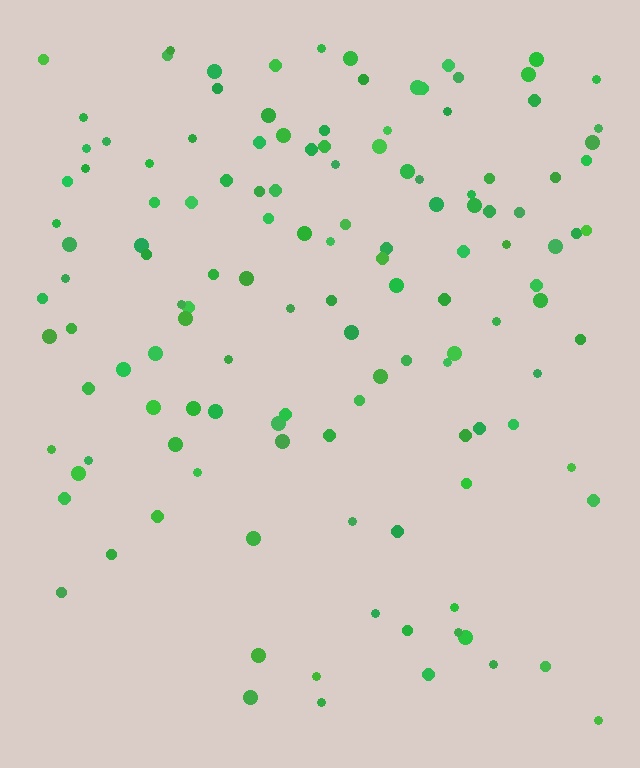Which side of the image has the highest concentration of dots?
The top.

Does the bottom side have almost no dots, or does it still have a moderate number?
Still a moderate number, just noticeably fewer than the top.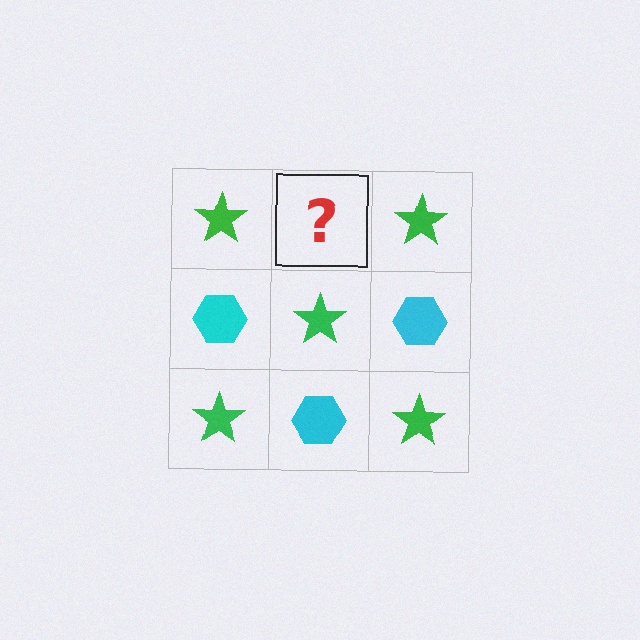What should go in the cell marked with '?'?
The missing cell should contain a cyan hexagon.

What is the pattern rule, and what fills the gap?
The rule is that it alternates green star and cyan hexagon in a checkerboard pattern. The gap should be filled with a cyan hexagon.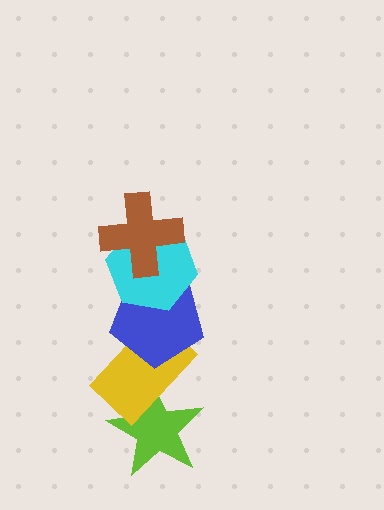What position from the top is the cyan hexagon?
The cyan hexagon is 2nd from the top.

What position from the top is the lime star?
The lime star is 5th from the top.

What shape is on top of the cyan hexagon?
The brown cross is on top of the cyan hexagon.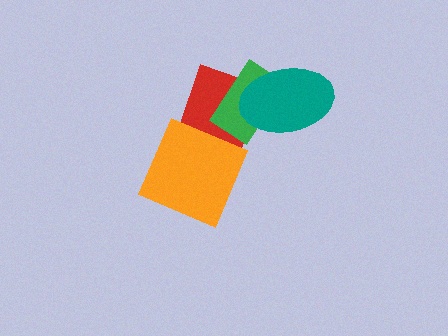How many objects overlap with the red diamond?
3 objects overlap with the red diamond.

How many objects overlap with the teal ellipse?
2 objects overlap with the teal ellipse.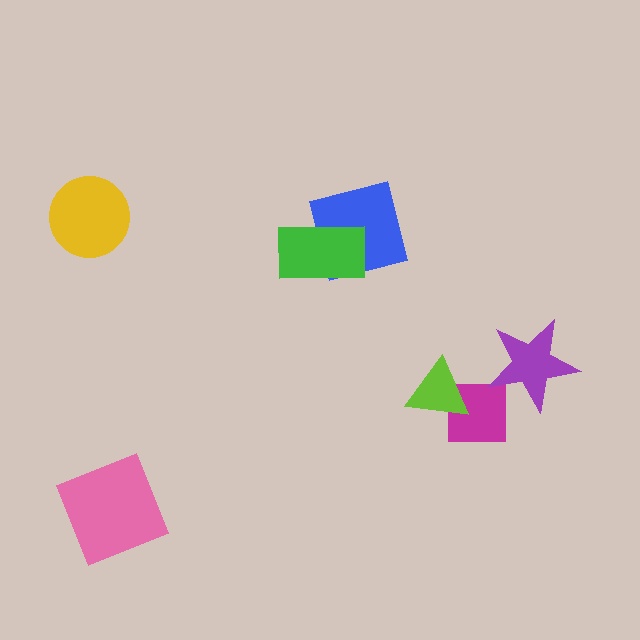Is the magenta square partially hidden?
Yes, it is partially covered by another shape.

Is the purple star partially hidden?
No, no other shape covers it.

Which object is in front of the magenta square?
The lime triangle is in front of the magenta square.